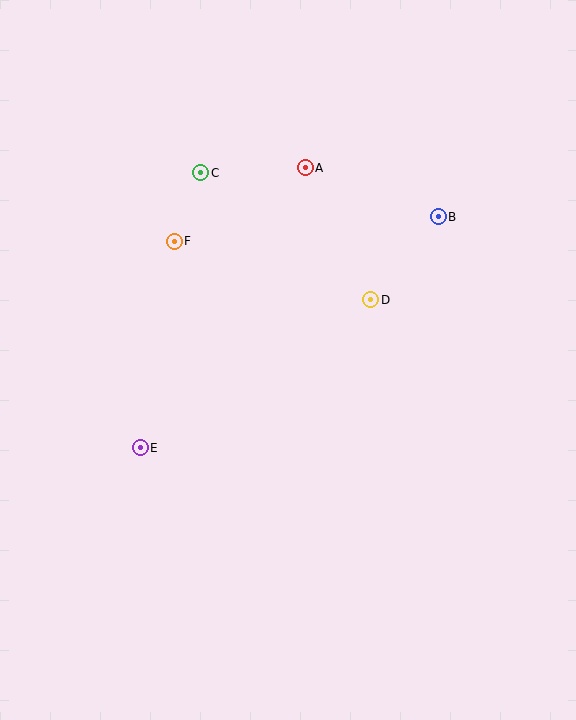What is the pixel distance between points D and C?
The distance between D and C is 212 pixels.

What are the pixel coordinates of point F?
Point F is at (174, 241).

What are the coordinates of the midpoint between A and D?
The midpoint between A and D is at (338, 234).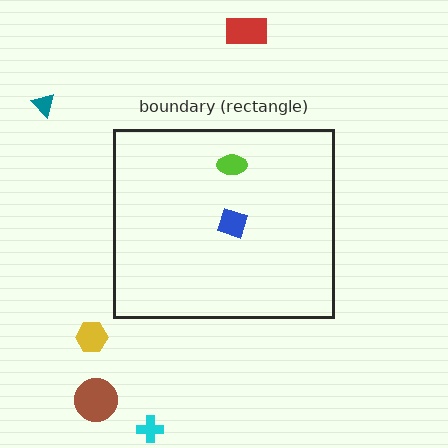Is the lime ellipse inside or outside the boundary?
Inside.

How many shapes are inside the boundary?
2 inside, 5 outside.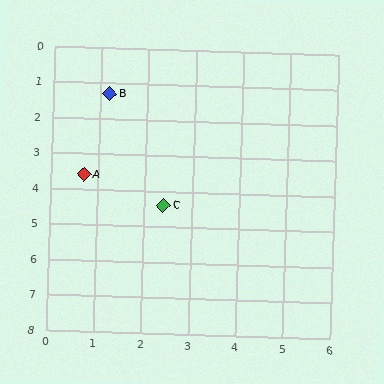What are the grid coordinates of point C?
Point C is at approximately (2.4, 4.4).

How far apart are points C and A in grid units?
Points C and A are about 1.9 grid units apart.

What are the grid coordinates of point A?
Point A is at approximately (0.7, 3.6).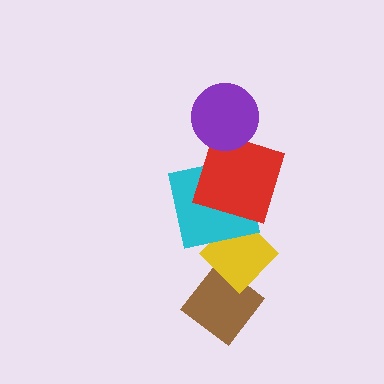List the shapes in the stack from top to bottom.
From top to bottom: the purple circle, the red square, the cyan square, the yellow diamond, the brown diamond.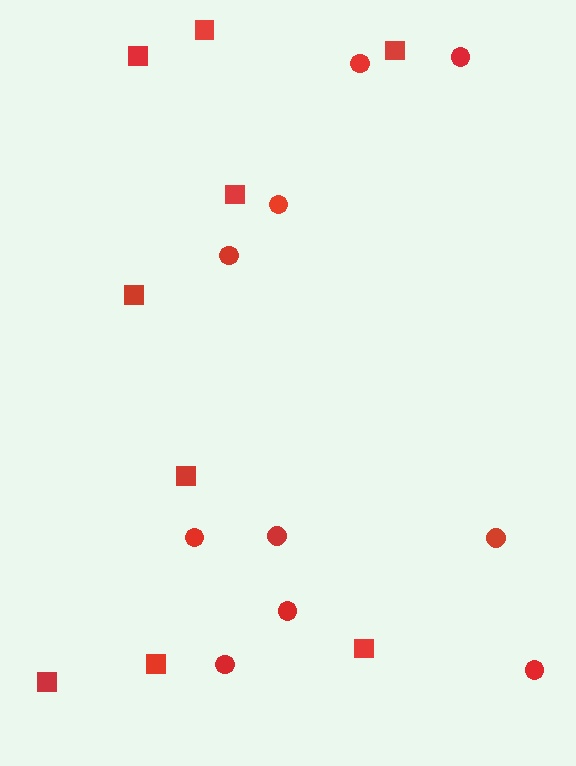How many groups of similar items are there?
There are 2 groups: one group of squares (9) and one group of circles (10).